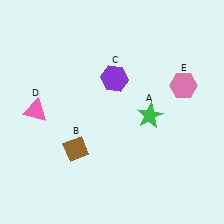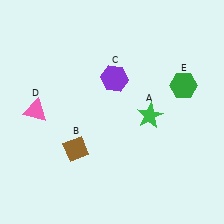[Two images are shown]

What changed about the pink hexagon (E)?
In Image 1, E is pink. In Image 2, it changed to green.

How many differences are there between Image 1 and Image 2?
There is 1 difference between the two images.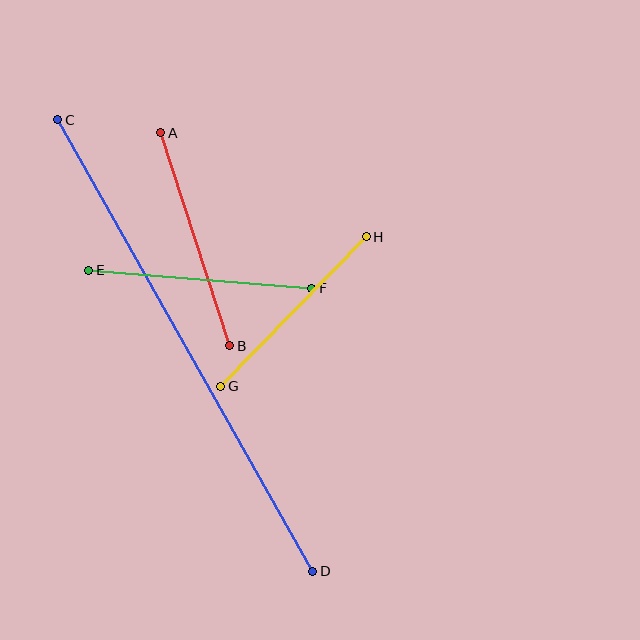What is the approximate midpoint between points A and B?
The midpoint is at approximately (195, 239) pixels.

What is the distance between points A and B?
The distance is approximately 224 pixels.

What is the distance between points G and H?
The distance is approximately 209 pixels.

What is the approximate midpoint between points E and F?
The midpoint is at approximately (200, 279) pixels.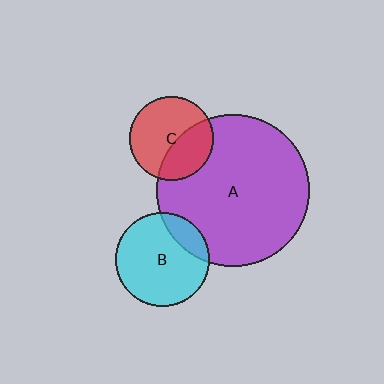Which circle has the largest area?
Circle A (purple).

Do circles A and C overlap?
Yes.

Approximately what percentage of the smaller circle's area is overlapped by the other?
Approximately 35%.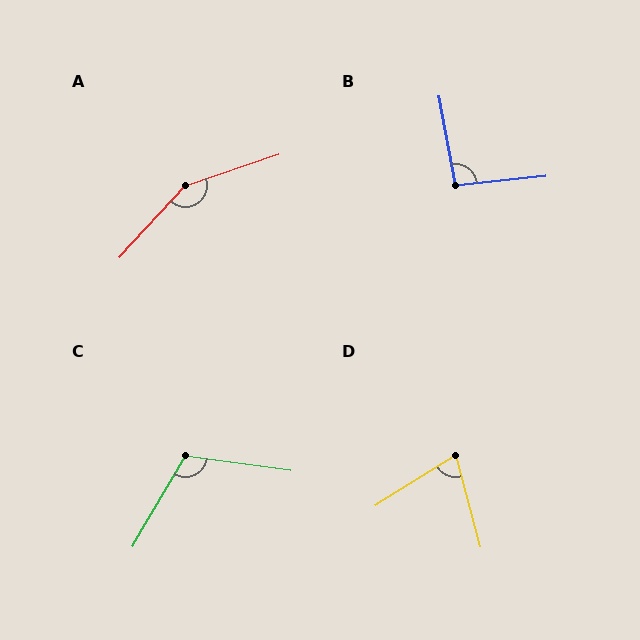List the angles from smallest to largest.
D (73°), B (95°), C (112°), A (151°).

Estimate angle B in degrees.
Approximately 95 degrees.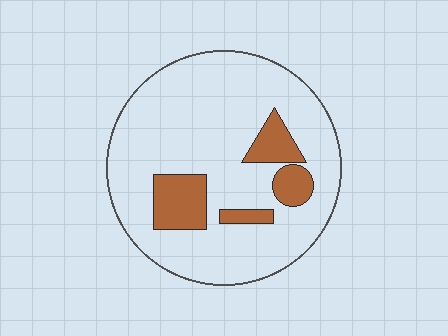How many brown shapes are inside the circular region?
4.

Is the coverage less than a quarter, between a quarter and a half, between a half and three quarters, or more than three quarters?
Less than a quarter.